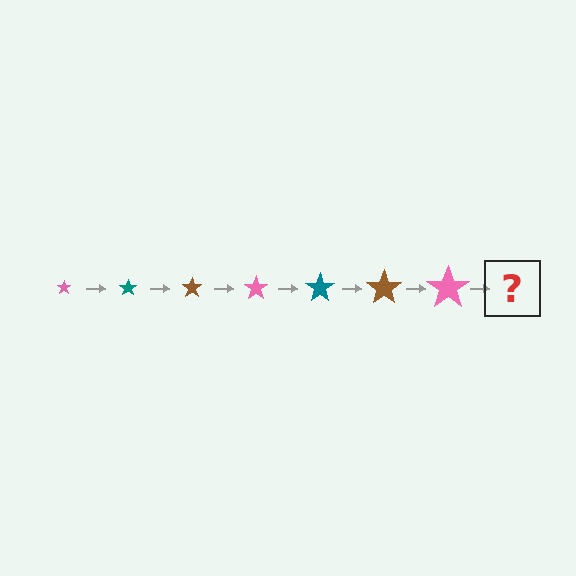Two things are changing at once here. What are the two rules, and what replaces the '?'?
The two rules are that the star grows larger each step and the color cycles through pink, teal, and brown. The '?' should be a teal star, larger than the previous one.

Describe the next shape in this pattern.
It should be a teal star, larger than the previous one.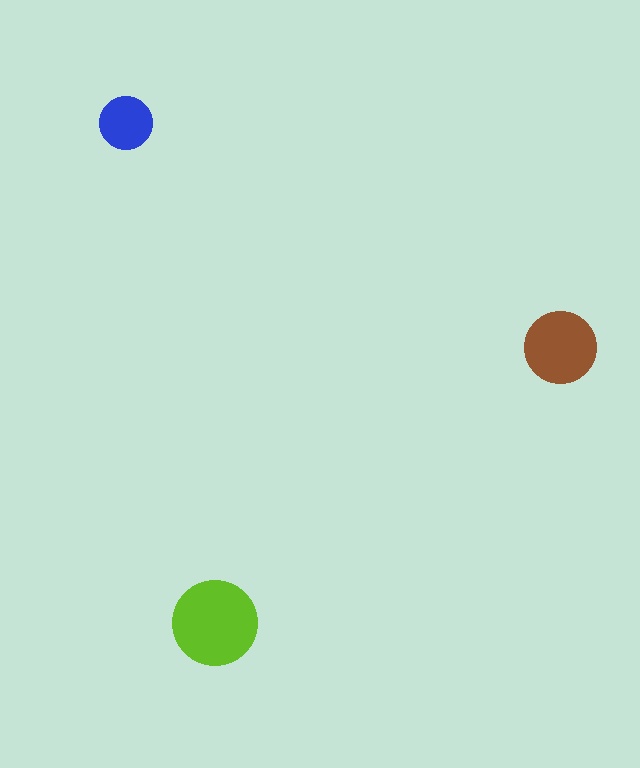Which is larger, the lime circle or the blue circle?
The lime one.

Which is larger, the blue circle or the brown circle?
The brown one.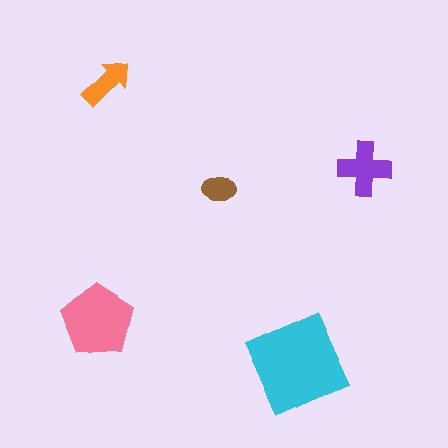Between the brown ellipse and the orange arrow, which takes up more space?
The orange arrow.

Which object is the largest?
The cyan diamond.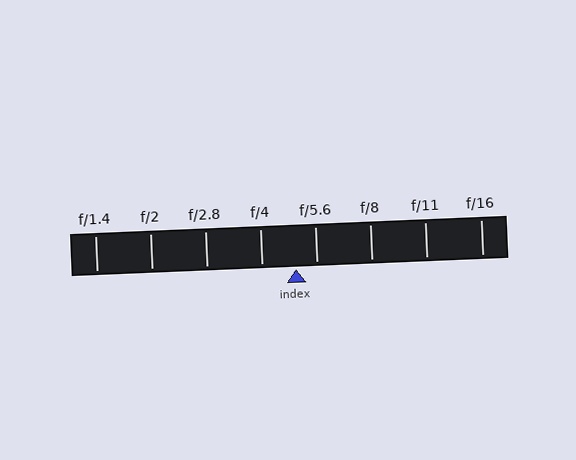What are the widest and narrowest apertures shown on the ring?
The widest aperture shown is f/1.4 and the narrowest is f/16.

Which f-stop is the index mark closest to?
The index mark is closest to f/5.6.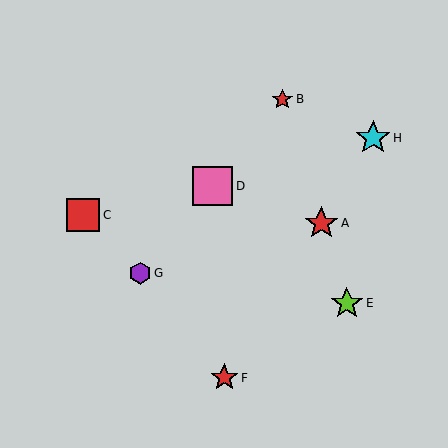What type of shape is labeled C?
Shape C is a red square.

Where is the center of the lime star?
The center of the lime star is at (347, 303).